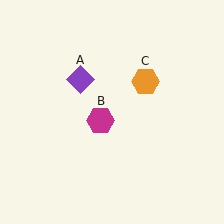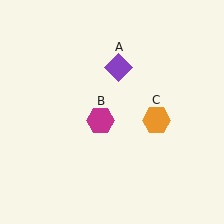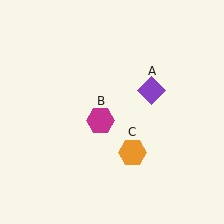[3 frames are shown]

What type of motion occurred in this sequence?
The purple diamond (object A), orange hexagon (object C) rotated clockwise around the center of the scene.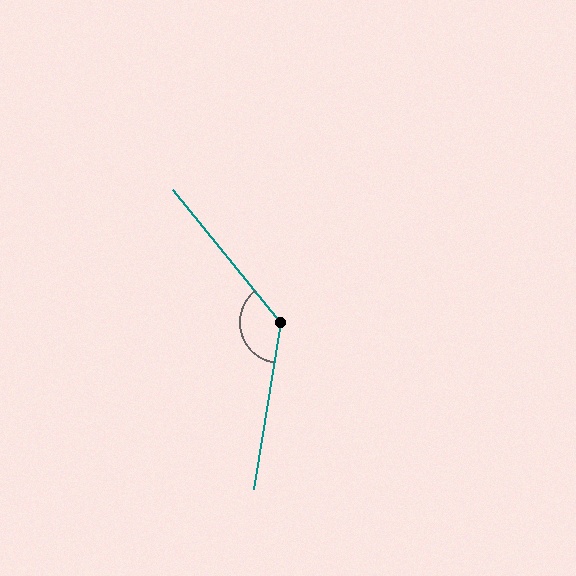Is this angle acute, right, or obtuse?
It is obtuse.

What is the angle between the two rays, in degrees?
Approximately 132 degrees.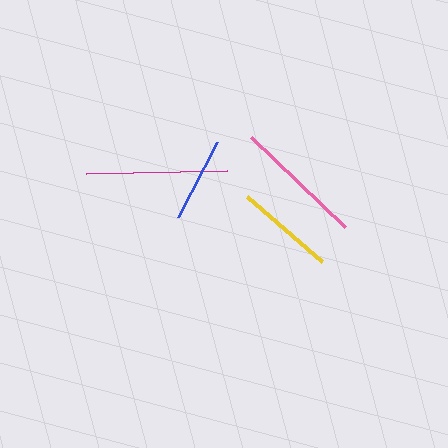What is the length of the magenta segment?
The magenta segment is approximately 140 pixels long.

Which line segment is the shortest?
The blue line is the shortest at approximately 84 pixels.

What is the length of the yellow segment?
The yellow segment is approximately 99 pixels long.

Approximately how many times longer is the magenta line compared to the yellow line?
The magenta line is approximately 1.4 times the length of the yellow line.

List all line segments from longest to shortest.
From longest to shortest: magenta, pink, yellow, blue.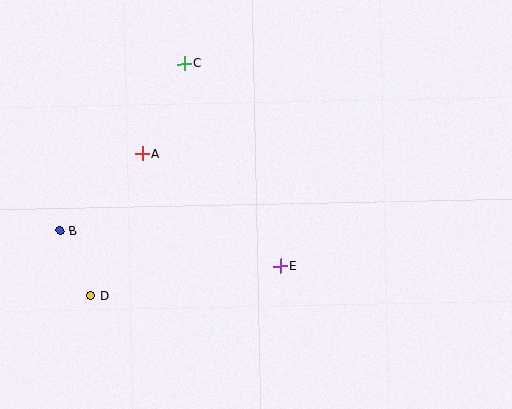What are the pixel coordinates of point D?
Point D is at (91, 296).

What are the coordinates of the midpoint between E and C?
The midpoint between E and C is at (232, 165).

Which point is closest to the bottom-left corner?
Point D is closest to the bottom-left corner.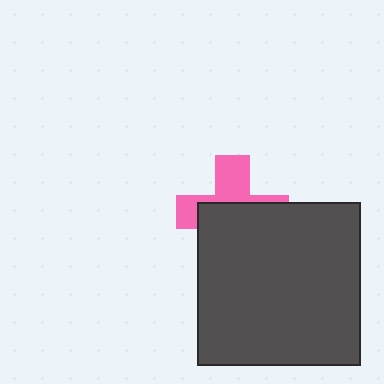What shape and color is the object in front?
The object in front is a dark gray square.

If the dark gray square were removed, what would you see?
You would see the complete pink cross.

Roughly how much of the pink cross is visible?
A small part of it is visible (roughly 41%).